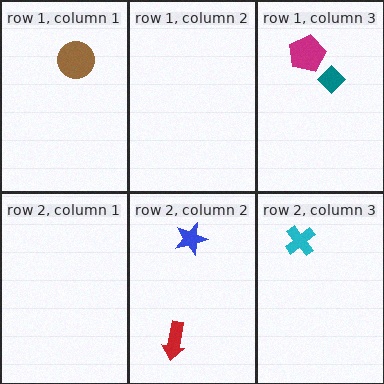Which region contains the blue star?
The row 2, column 2 region.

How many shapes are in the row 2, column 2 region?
2.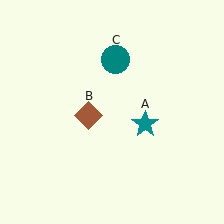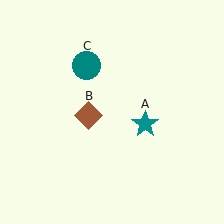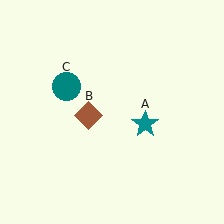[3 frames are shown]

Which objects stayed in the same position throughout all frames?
Teal star (object A) and brown diamond (object B) remained stationary.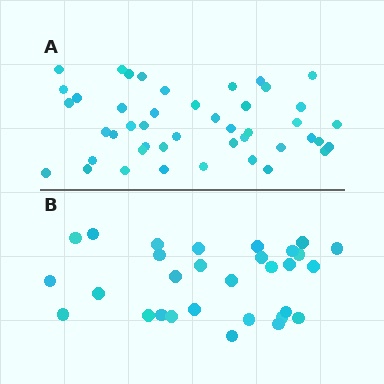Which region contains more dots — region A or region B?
Region A (the top region) has more dots.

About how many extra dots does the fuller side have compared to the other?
Region A has approximately 15 more dots than region B.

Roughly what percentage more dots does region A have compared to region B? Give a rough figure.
About 50% more.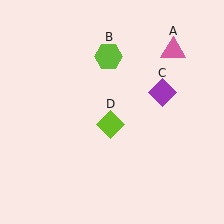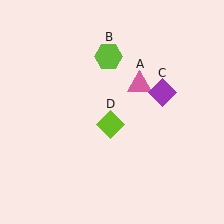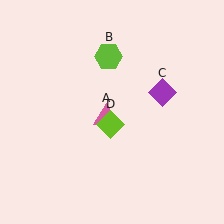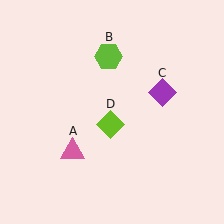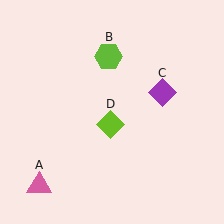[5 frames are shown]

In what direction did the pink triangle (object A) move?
The pink triangle (object A) moved down and to the left.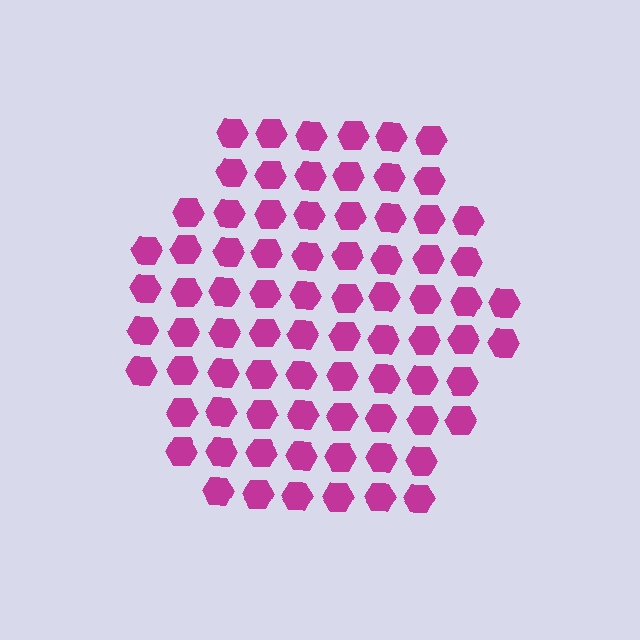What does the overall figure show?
The overall figure shows a hexagon.